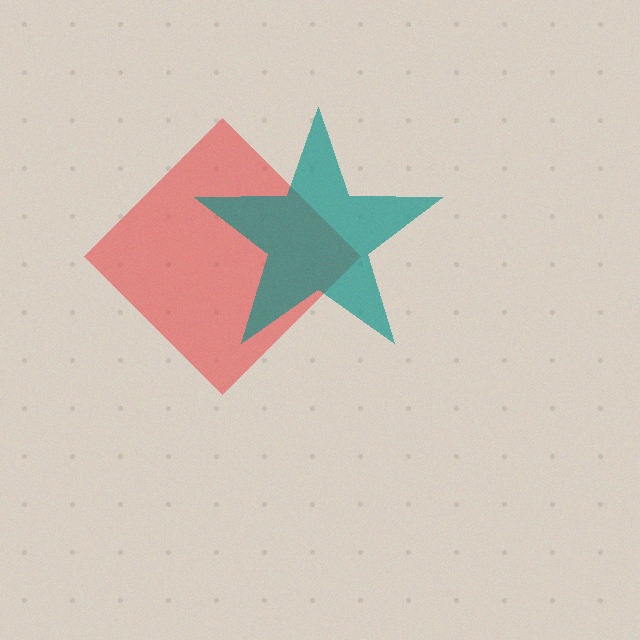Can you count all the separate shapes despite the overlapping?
Yes, there are 2 separate shapes.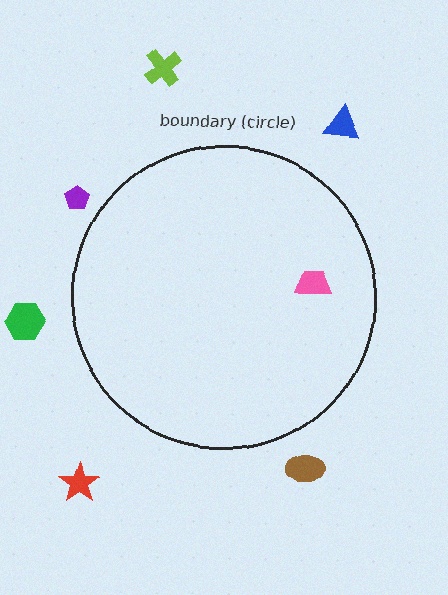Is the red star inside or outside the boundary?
Outside.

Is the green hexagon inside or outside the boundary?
Outside.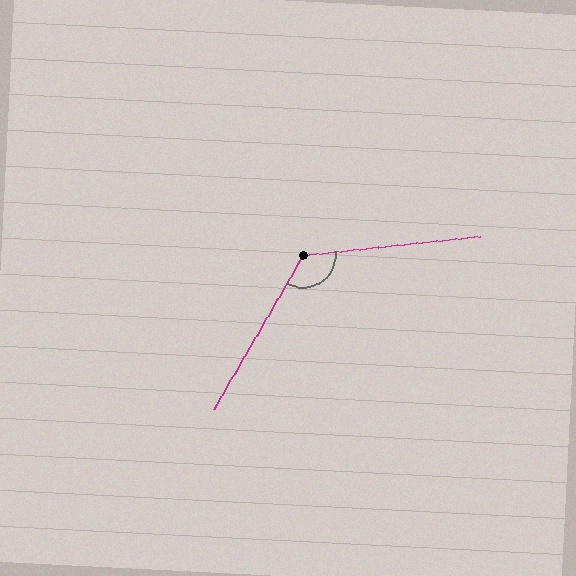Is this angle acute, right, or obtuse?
It is obtuse.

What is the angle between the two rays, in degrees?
Approximately 126 degrees.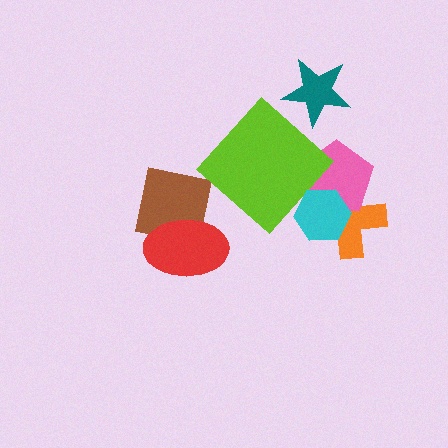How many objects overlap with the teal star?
0 objects overlap with the teal star.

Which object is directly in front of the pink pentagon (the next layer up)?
The lime diamond is directly in front of the pink pentagon.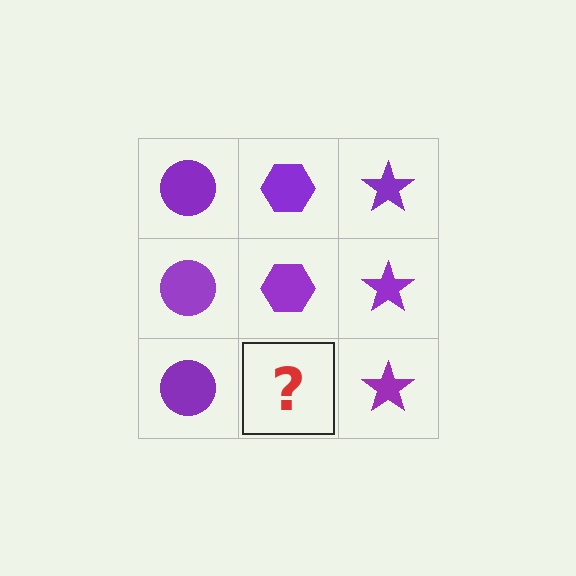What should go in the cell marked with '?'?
The missing cell should contain a purple hexagon.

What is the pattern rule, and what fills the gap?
The rule is that each column has a consistent shape. The gap should be filled with a purple hexagon.